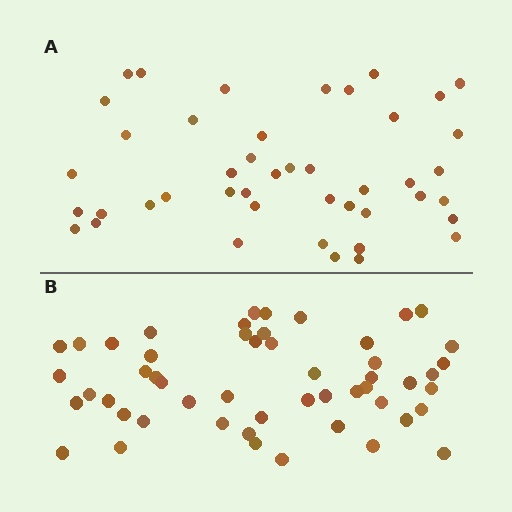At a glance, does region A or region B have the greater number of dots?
Region B (the bottom region) has more dots.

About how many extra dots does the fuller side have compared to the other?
Region B has roughly 8 or so more dots than region A.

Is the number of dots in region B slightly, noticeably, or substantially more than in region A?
Region B has only slightly more — the two regions are fairly close. The ratio is roughly 1.2 to 1.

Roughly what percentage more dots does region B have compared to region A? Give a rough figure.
About 20% more.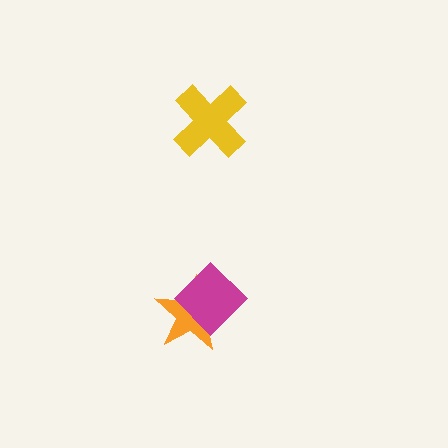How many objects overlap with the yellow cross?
0 objects overlap with the yellow cross.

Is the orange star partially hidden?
Yes, it is partially covered by another shape.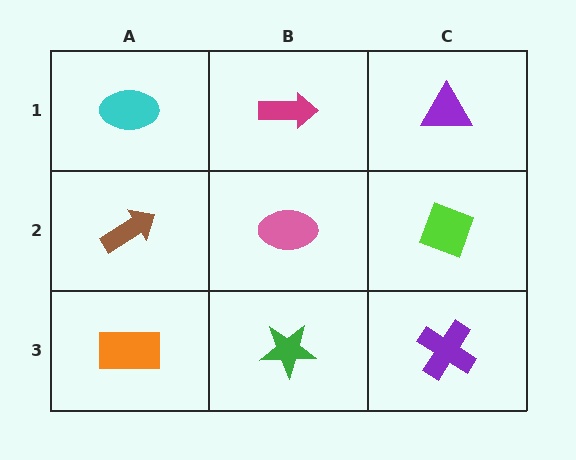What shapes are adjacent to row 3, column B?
A pink ellipse (row 2, column B), an orange rectangle (row 3, column A), a purple cross (row 3, column C).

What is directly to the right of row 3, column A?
A green star.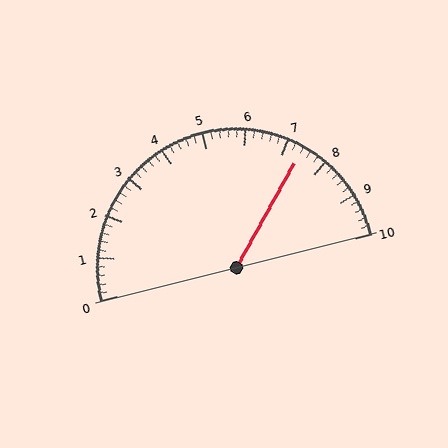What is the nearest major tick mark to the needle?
The nearest major tick mark is 7.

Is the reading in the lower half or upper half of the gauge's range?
The reading is in the upper half of the range (0 to 10).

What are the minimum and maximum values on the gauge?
The gauge ranges from 0 to 10.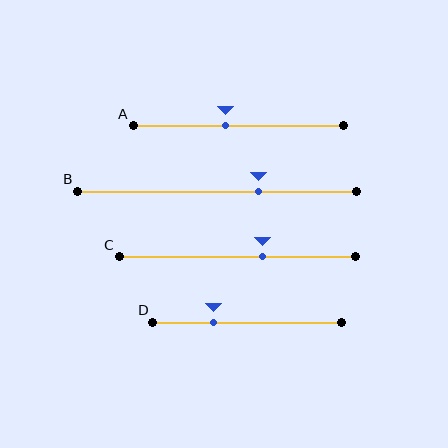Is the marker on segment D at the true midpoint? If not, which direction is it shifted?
No, the marker on segment D is shifted to the left by about 18% of the segment length.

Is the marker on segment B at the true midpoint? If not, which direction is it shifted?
No, the marker on segment B is shifted to the right by about 15% of the segment length.